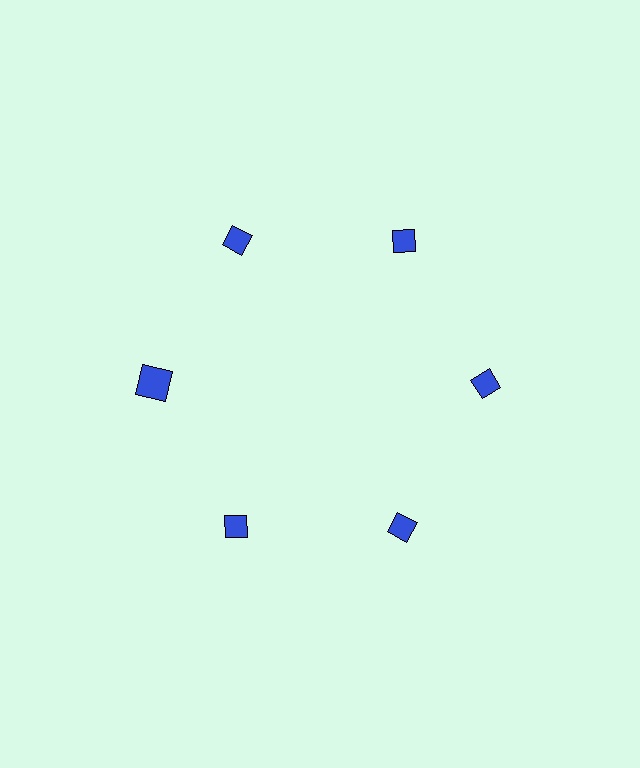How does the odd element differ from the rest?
It has a different shape: square instead of diamond.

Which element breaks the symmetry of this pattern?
The blue square at roughly the 9 o'clock position breaks the symmetry. All other shapes are blue diamonds.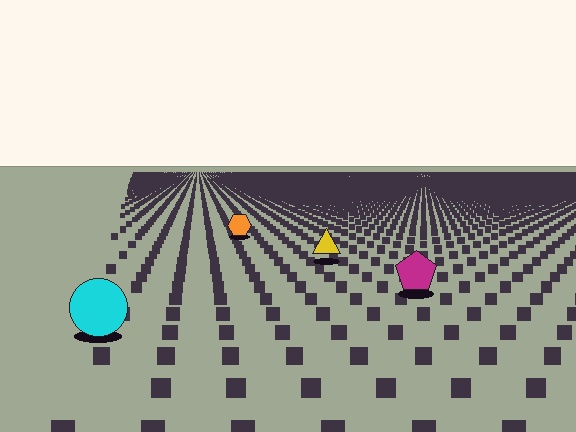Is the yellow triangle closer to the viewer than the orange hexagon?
Yes. The yellow triangle is closer — you can tell from the texture gradient: the ground texture is coarser near it.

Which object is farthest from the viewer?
The orange hexagon is farthest from the viewer. It appears smaller and the ground texture around it is denser.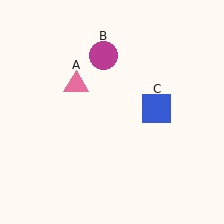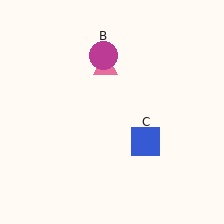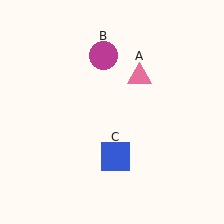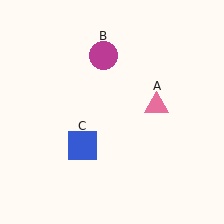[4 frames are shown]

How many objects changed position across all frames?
2 objects changed position: pink triangle (object A), blue square (object C).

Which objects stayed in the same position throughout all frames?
Magenta circle (object B) remained stationary.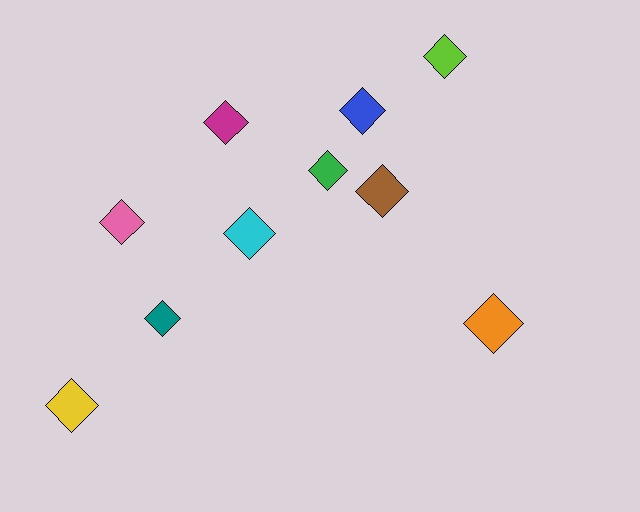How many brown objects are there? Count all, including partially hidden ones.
There is 1 brown object.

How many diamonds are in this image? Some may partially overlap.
There are 10 diamonds.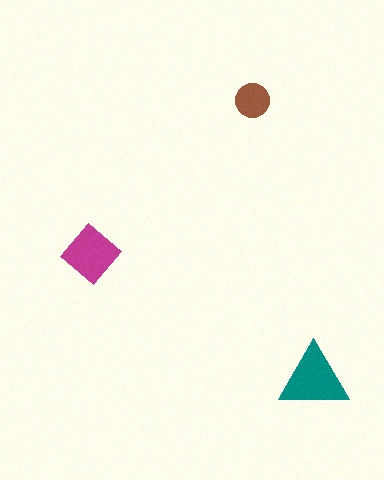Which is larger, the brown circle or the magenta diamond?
The magenta diamond.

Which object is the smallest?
The brown circle.